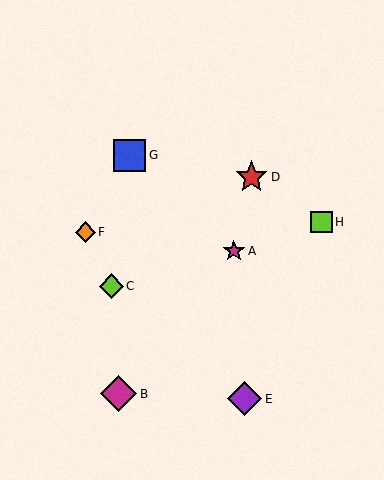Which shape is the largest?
The magenta diamond (labeled B) is the largest.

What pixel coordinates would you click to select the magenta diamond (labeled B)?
Click at (119, 394) to select the magenta diamond B.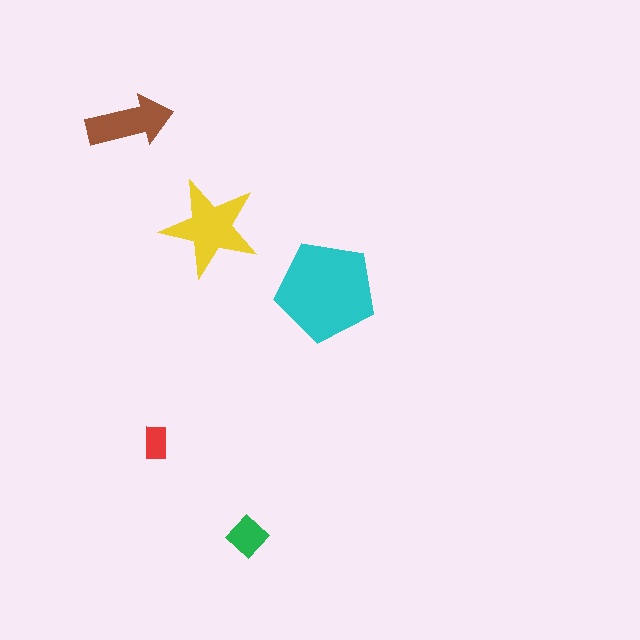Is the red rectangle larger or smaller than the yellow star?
Smaller.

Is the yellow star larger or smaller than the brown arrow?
Larger.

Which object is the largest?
The cyan pentagon.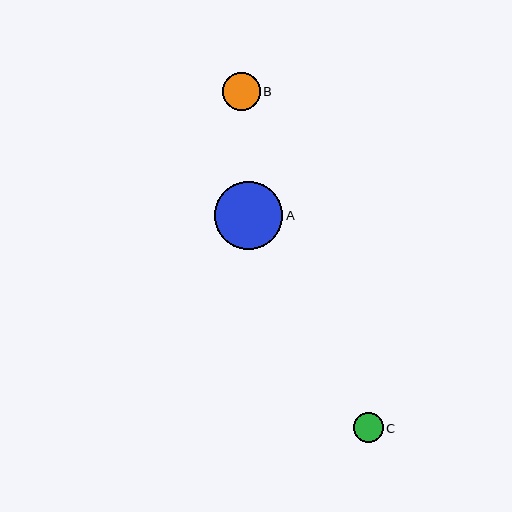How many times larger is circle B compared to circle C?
Circle B is approximately 1.2 times the size of circle C.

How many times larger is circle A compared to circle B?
Circle A is approximately 1.8 times the size of circle B.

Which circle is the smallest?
Circle C is the smallest with a size of approximately 30 pixels.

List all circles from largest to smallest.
From largest to smallest: A, B, C.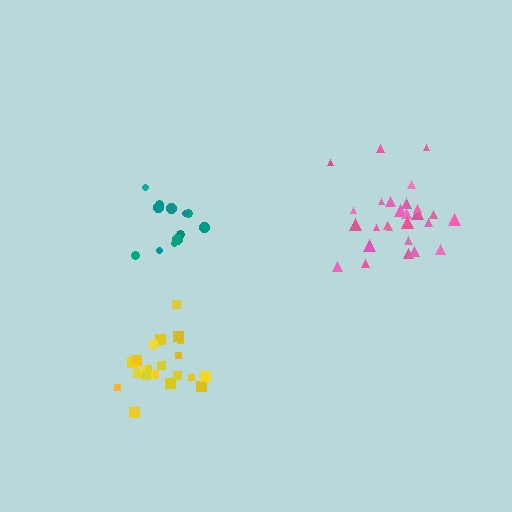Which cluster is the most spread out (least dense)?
Pink.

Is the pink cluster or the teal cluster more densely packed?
Teal.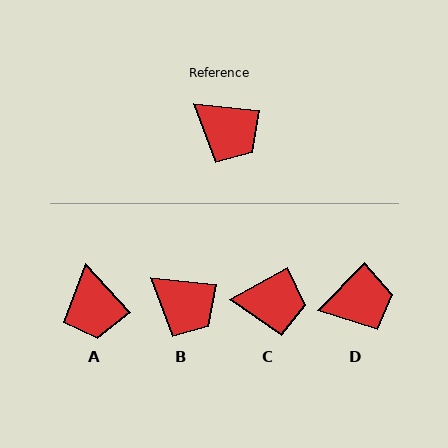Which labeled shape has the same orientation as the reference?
B.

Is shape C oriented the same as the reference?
No, it is off by about 35 degrees.